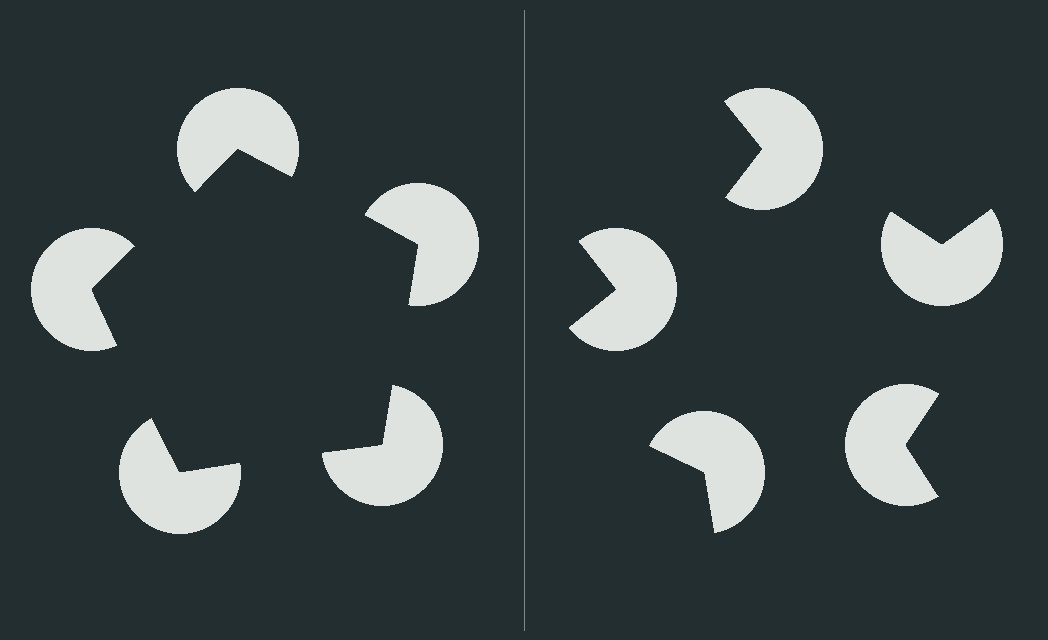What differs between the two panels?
The pac-man discs are positioned identically on both sides; only the wedge orientations differ. On the left they align to a pentagon; on the right they are misaligned.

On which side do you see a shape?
An illusory pentagon appears on the left side. On the right side the wedge cuts are rotated, so no coherent shape forms.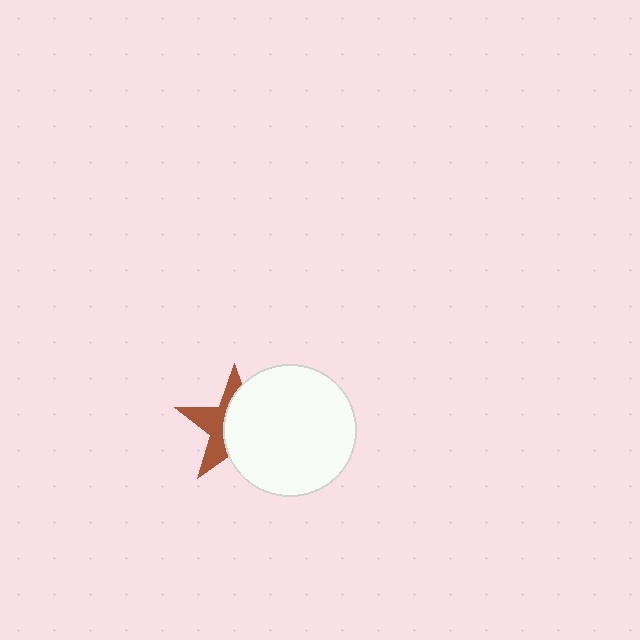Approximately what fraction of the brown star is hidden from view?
Roughly 59% of the brown star is hidden behind the white circle.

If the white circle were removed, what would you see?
You would see the complete brown star.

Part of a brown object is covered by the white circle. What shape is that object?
It is a star.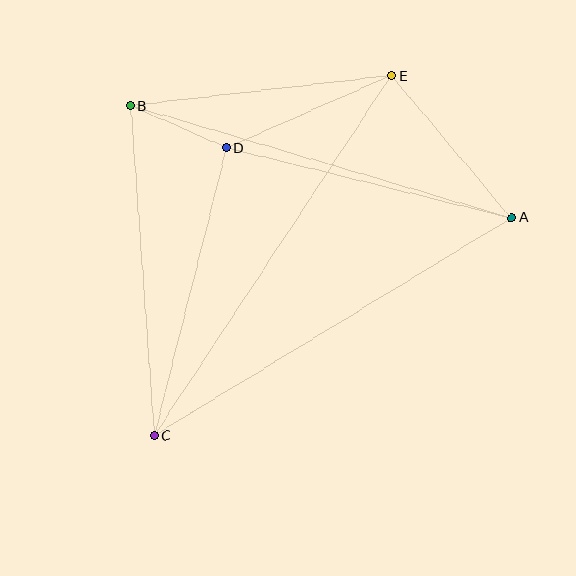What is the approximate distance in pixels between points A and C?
The distance between A and C is approximately 418 pixels.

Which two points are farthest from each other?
Points C and E are farthest from each other.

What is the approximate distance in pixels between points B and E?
The distance between B and E is approximately 262 pixels.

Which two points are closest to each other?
Points B and D are closest to each other.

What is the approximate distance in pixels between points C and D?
The distance between C and D is approximately 297 pixels.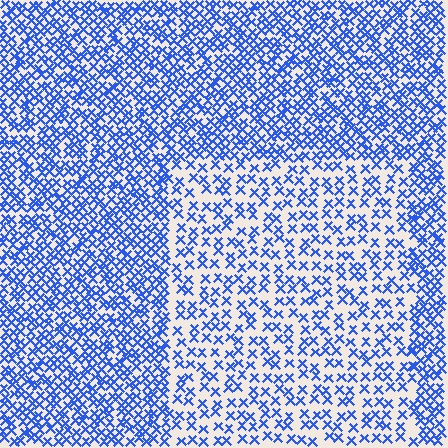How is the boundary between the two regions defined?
The boundary is defined by a change in element density (approximately 1.9x ratio). All elements are the same color, size, and shape.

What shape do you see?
I see a rectangle.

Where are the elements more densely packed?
The elements are more densely packed outside the rectangle boundary.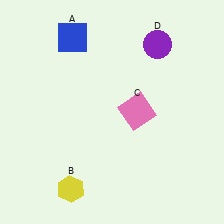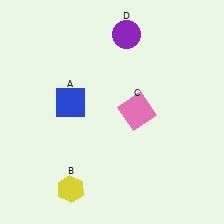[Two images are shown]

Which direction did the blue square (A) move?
The blue square (A) moved down.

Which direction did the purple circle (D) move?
The purple circle (D) moved left.